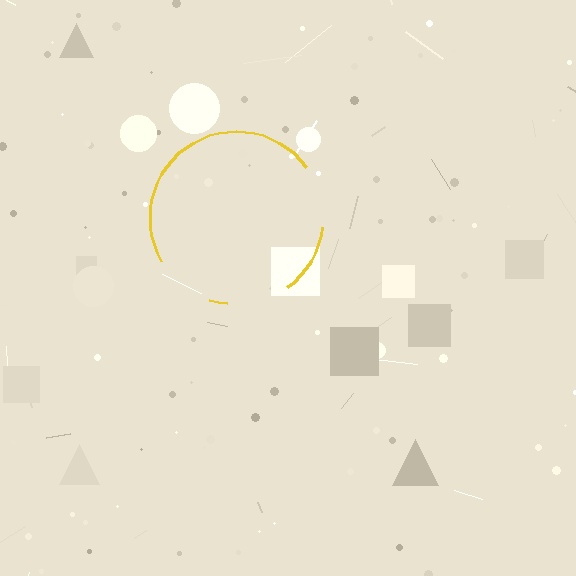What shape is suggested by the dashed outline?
The dashed outline suggests a circle.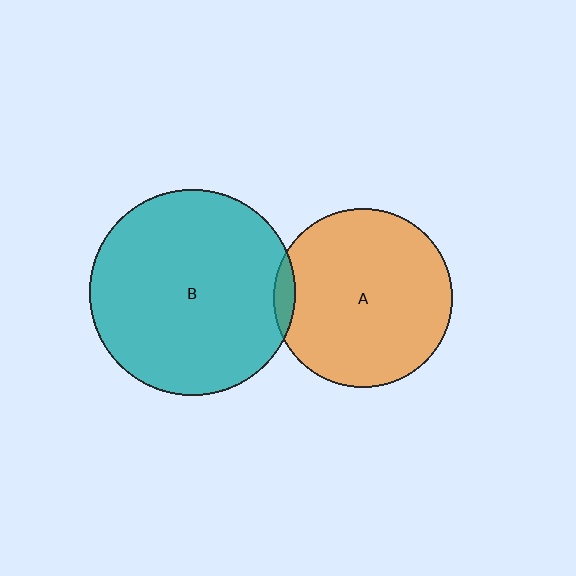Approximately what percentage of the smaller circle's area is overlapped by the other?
Approximately 5%.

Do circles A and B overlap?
Yes.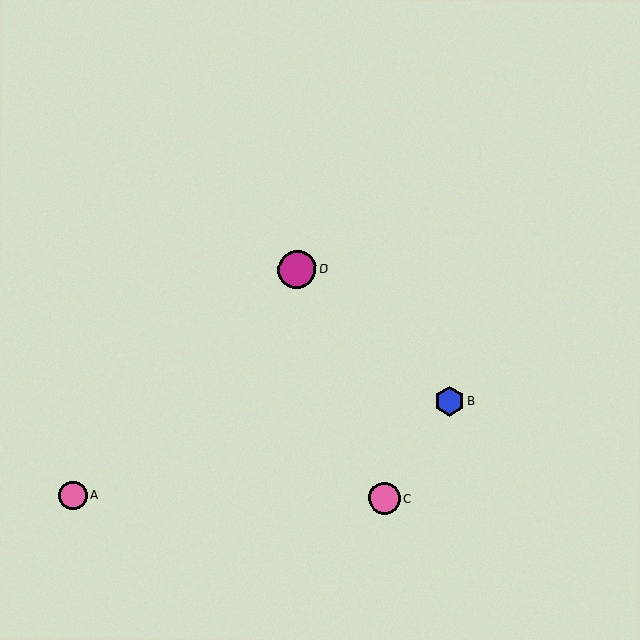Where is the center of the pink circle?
The center of the pink circle is at (73, 495).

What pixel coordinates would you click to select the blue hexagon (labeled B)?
Click at (449, 401) to select the blue hexagon B.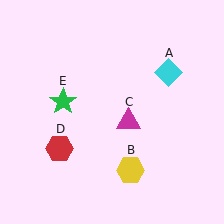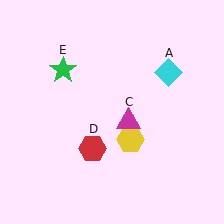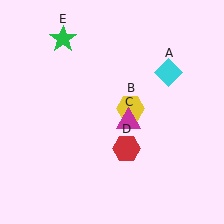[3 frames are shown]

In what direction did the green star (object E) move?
The green star (object E) moved up.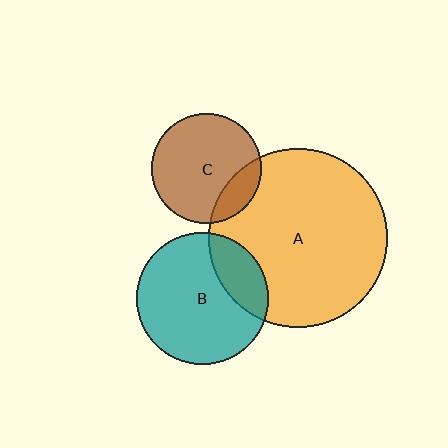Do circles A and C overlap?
Yes.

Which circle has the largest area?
Circle A (orange).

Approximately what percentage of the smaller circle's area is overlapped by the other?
Approximately 20%.